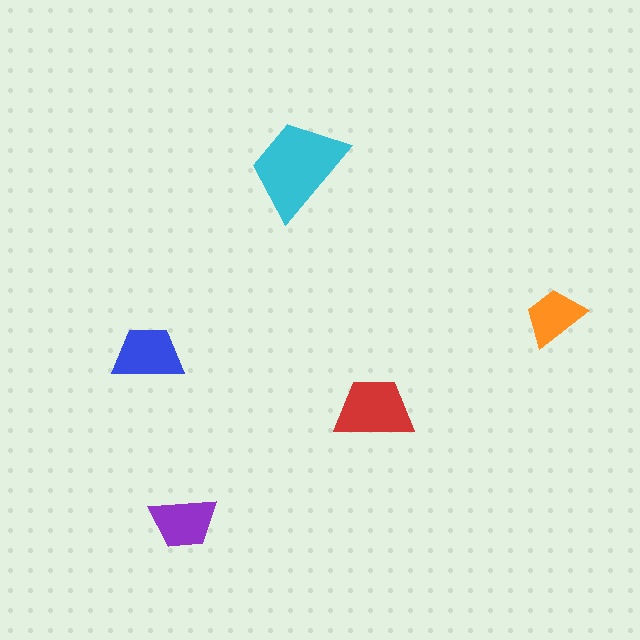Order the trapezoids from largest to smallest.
the cyan one, the red one, the blue one, the purple one, the orange one.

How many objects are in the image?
There are 5 objects in the image.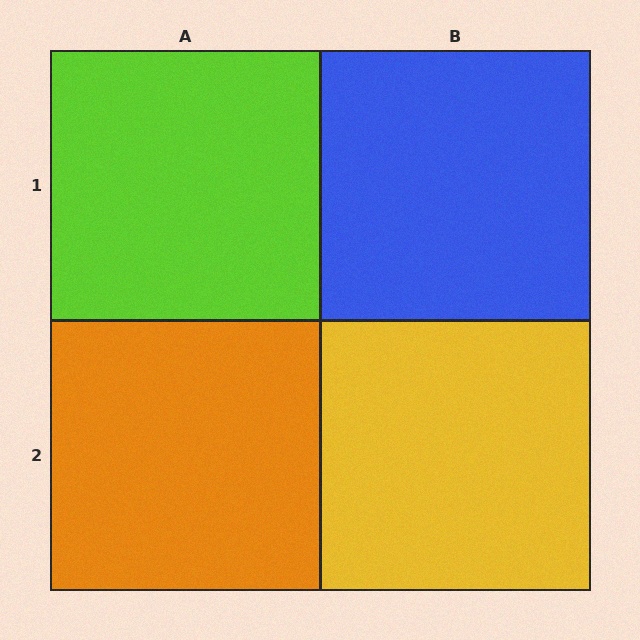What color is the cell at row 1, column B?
Blue.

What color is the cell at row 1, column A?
Lime.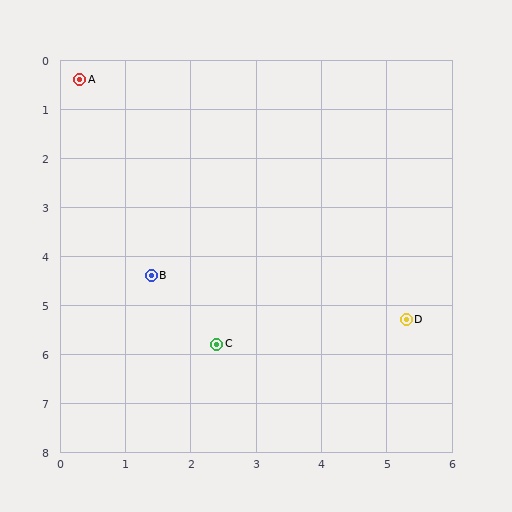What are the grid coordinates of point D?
Point D is at approximately (5.3, 5.3).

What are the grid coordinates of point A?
Point A is at approximately (0.3, 0.4).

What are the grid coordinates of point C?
Point C is at approximately (2.4, 5.8).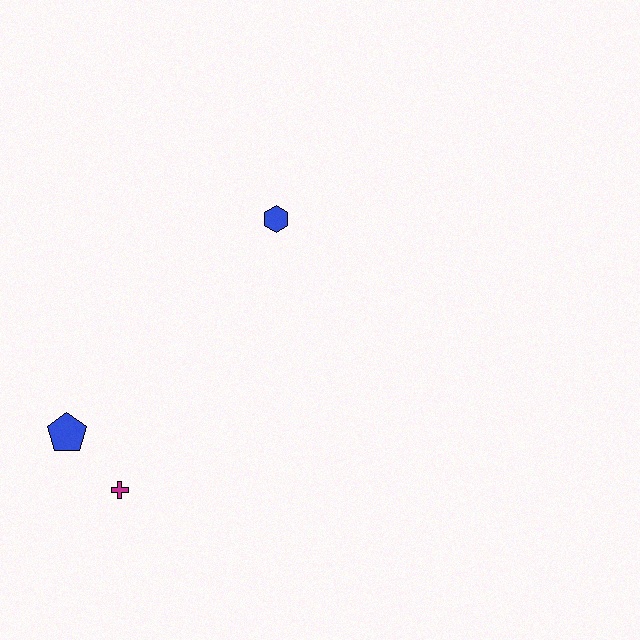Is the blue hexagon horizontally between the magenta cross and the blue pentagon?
No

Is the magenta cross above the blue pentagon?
No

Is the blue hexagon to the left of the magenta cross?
No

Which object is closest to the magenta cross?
The blue pentagon is closest to the magenta cross.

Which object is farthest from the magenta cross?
The blue hexagon is farthest from the magenta cross.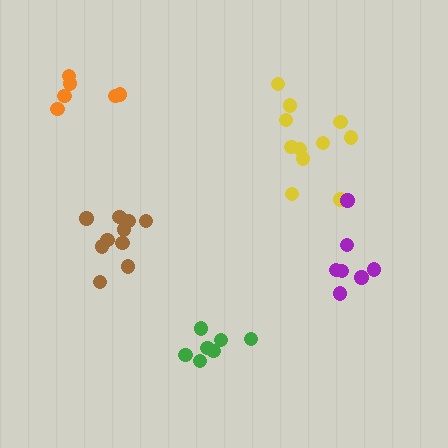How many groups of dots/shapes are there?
There are 5 groups.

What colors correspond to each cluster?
The clusters are colored: yellow, brown, purple, green, orange.